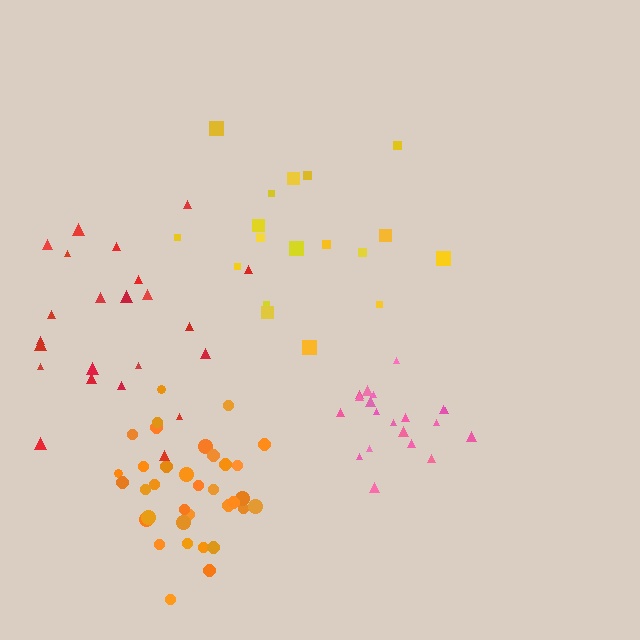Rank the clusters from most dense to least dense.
pink, orange, red, yellow.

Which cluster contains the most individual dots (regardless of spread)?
Orange (35).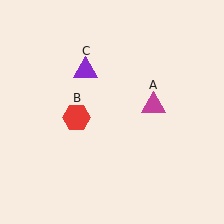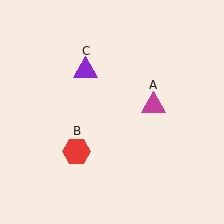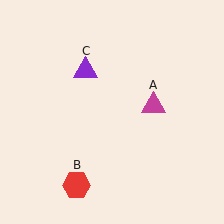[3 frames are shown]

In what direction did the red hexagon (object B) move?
The red hexagon (object B) moved down.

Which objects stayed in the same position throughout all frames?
Magenta triangle (object A) and purple triangle (object C) remained stationary.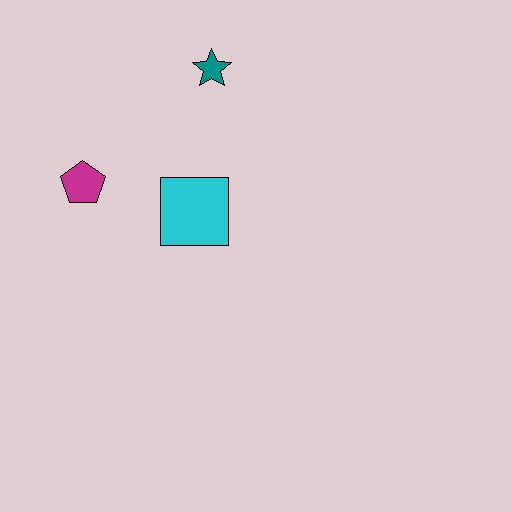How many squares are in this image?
There is 1 square.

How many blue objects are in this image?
There are no blue objects.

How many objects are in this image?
There are 3 objects.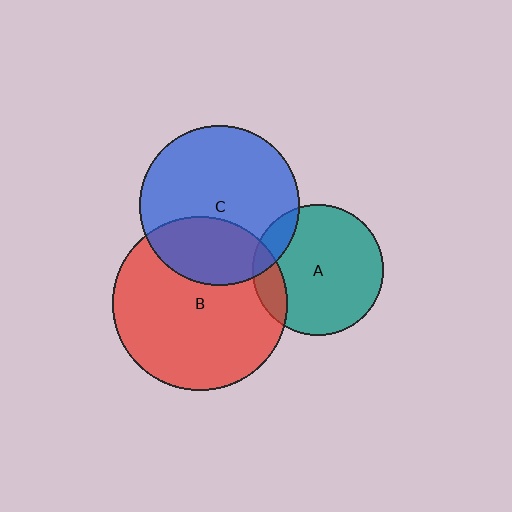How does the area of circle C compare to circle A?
Approximately 1.5 times.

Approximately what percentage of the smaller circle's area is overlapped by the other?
Approximately 30%.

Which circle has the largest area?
Circle B (red).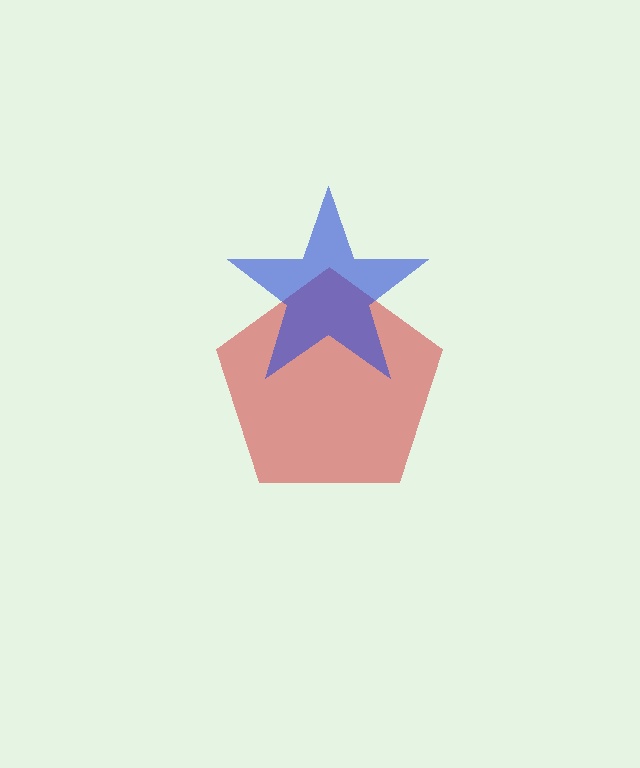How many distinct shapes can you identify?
There are 2 distinct shapes: a red pentagon, a blue star.